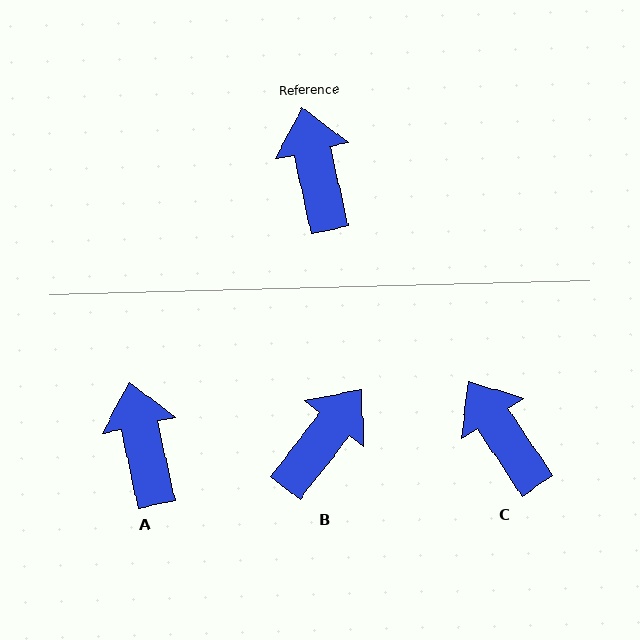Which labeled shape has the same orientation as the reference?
A.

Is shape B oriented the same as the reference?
No, it is off by about 50 degrees.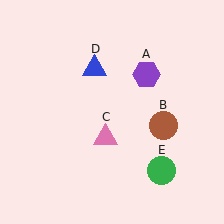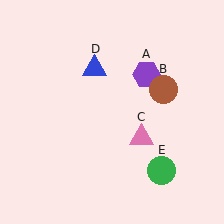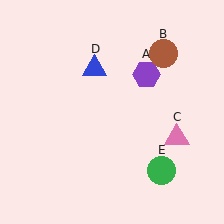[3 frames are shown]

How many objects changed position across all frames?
2 objects changed position: brown circle (object B), pink triangle (object C).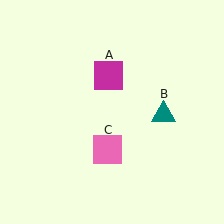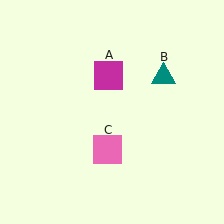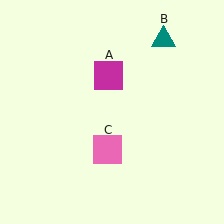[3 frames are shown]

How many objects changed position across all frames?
1 object changed position: teal triangle (object B).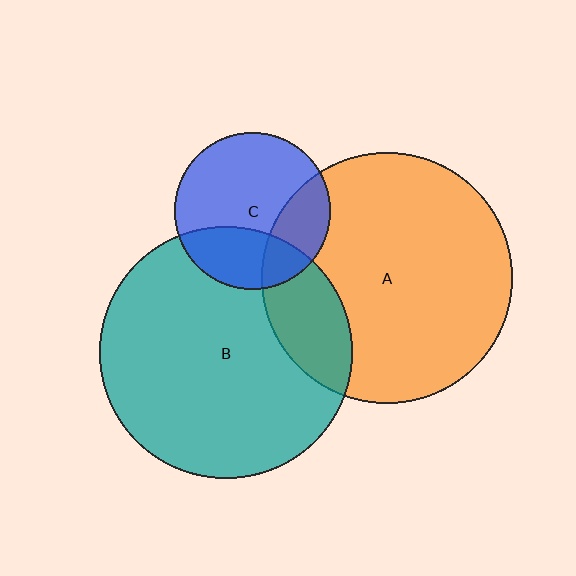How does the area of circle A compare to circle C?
Approximately 2.6 times.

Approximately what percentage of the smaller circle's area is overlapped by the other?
Approximately 25%.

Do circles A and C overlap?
Yes.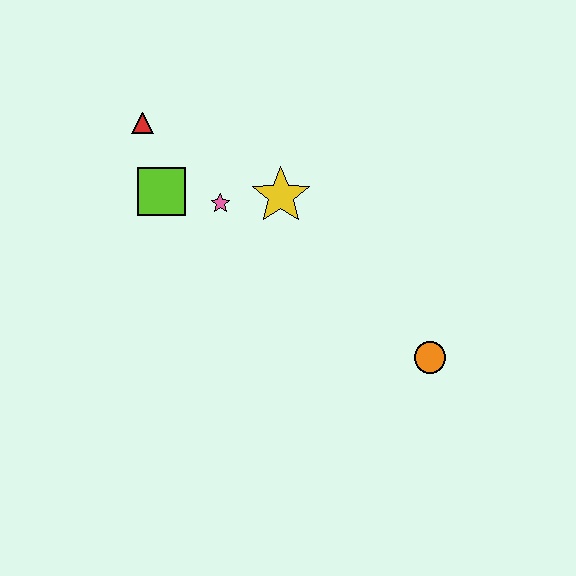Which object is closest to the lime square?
The pink star is closest to the lime square.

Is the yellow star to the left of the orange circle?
Yes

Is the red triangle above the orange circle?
Yes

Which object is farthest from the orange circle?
The red triangle is farthest from the orange circle.